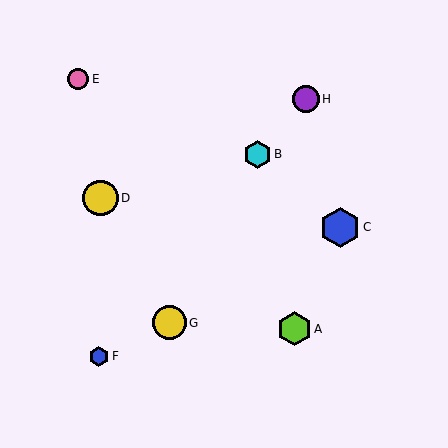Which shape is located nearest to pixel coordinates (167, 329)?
The yellow circle (labeled G) at (169, 323) is nearest to that location.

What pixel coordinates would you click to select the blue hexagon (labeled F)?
Click at (99, 356) to select the blue hexagon F.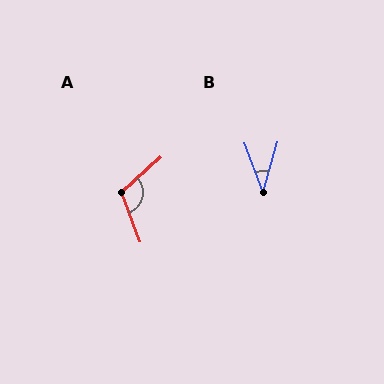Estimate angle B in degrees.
Approximately 36 degrees.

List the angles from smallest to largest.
B (36°), A (111°).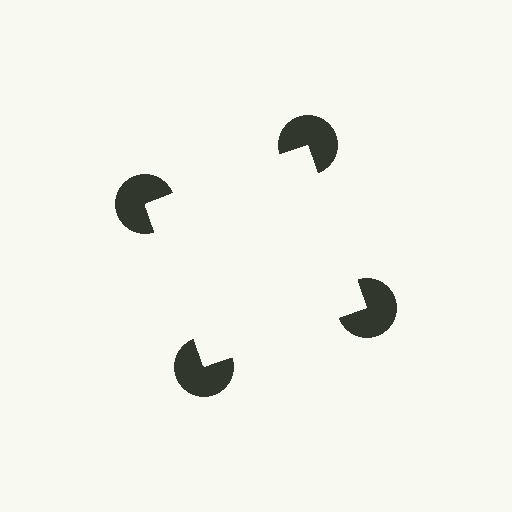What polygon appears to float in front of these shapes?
An illusory square — its edges are inferred from the aligned wedge cuts in the pac-man discs, not physically drawn.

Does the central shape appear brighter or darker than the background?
It typically appears slightly brighter than the background, even though no actual brightness change is drawn.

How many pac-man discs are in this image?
There are 4 — one at each vertex of the illusory square.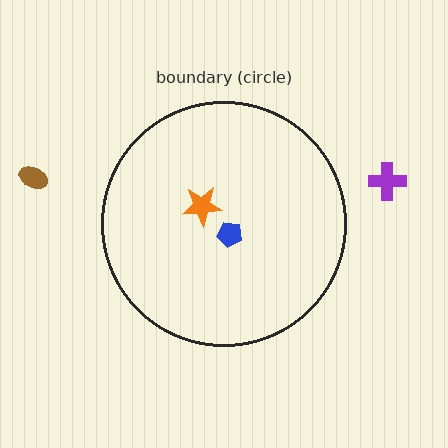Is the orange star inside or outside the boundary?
Inside.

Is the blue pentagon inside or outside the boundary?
Inside.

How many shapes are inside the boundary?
2 inside, 2 outside.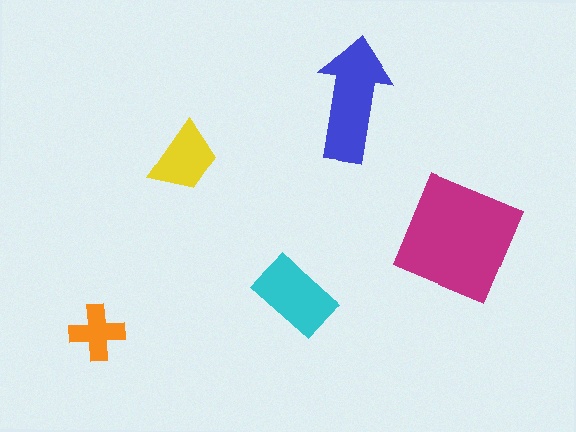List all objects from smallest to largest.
The orange cross, the yellow trapezoid, the cyan rectangle, the blue arrow, the magenta square.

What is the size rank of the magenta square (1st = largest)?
1st.